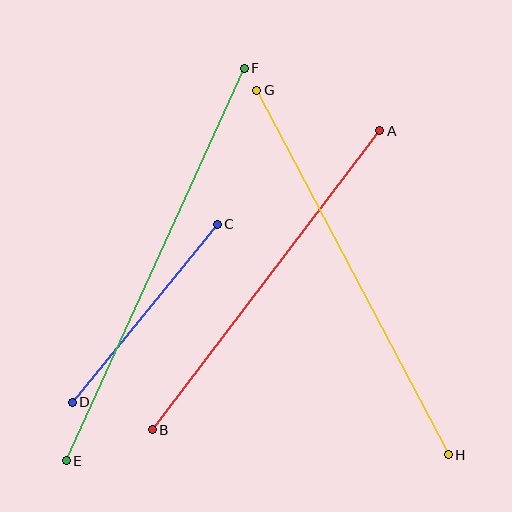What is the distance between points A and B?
The distance is approximately 376 pixels.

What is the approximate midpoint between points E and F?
The midpoint is at approximately (155, 264) pixels.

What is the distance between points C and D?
The distance is approximately 229 pixels.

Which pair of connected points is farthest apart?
Points E and F are farthest apart.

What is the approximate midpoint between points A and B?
The midpoint is at approximately (266, 280) pixels.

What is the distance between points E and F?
The distance is approximately 431 pixels.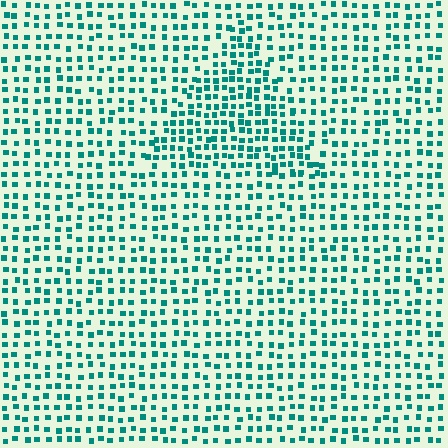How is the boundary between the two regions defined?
The boundary is defined by a change in element density (approximately 1.6x ratio). All elements are the same color, size, and shape.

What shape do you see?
I see a triangle.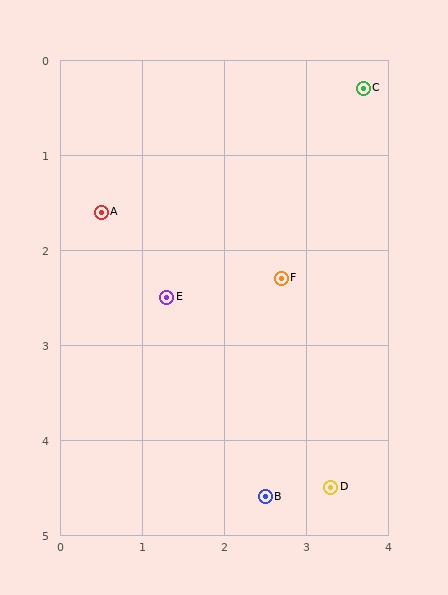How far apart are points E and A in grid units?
Points E and A are about 1.2 grid units apart.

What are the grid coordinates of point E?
Point E is at approximately (1.3, 2.5).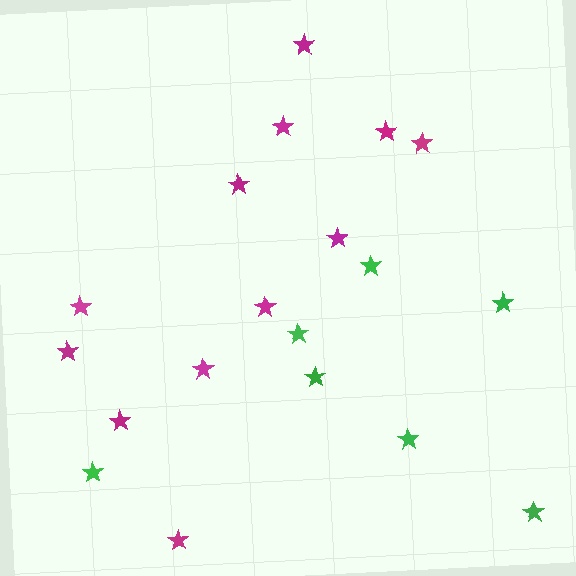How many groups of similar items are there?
There are 2 groups: one group of magenta stars (12) and one group of green stars (7).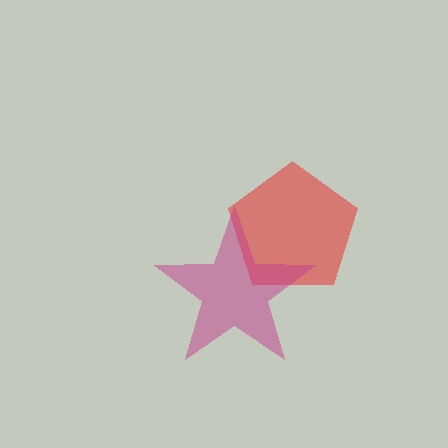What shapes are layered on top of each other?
The layered shapes are: a red pentagon, a magenta star.